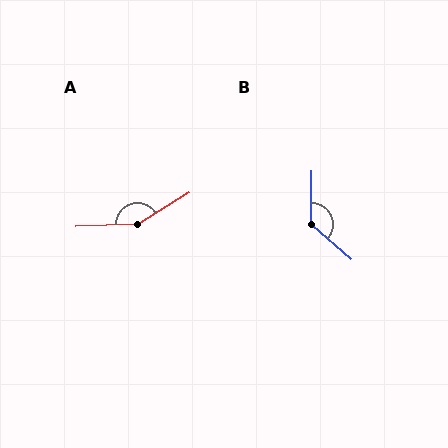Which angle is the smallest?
B, at approximately 131 degrees.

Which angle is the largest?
A, at approximately 151 degrees.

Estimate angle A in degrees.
Approximately 151 degrees.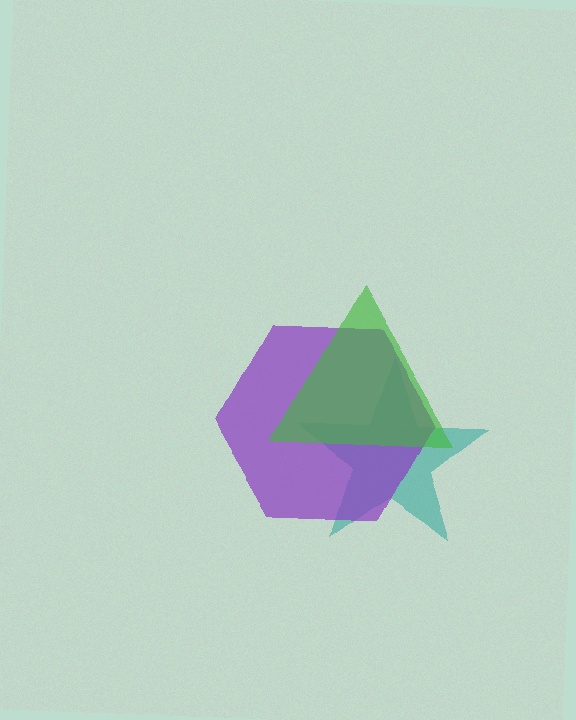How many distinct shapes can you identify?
There are 3 distinct shapes: a teal star, a purple hexagon, a green triangle.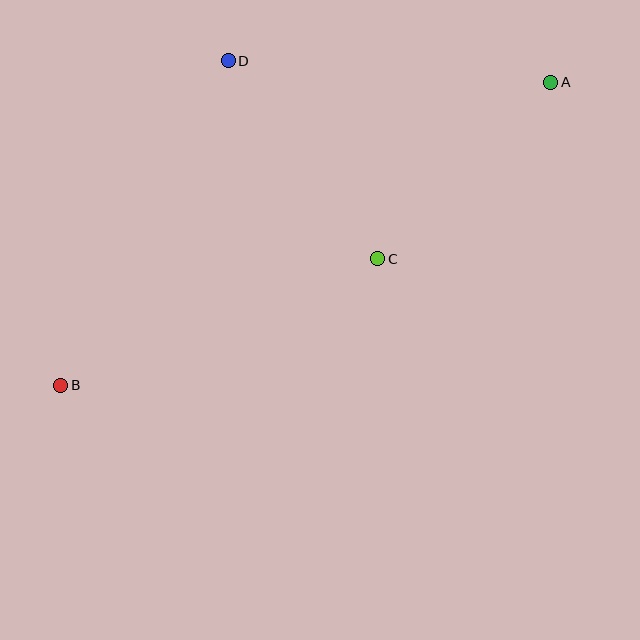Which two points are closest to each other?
Points A and C are closest to each other.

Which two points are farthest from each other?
Points A and B are farthest from each other.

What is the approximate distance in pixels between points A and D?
The distance between A and D is approximately 323 pixels.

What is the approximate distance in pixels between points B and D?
The distance between B and D is approximately 365 pixels.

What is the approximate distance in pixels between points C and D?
The distance between C and D is approximately 248 pixels.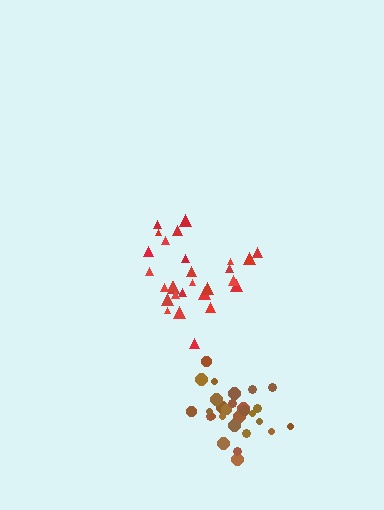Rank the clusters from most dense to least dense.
brown, red.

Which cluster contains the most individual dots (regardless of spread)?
Red (28).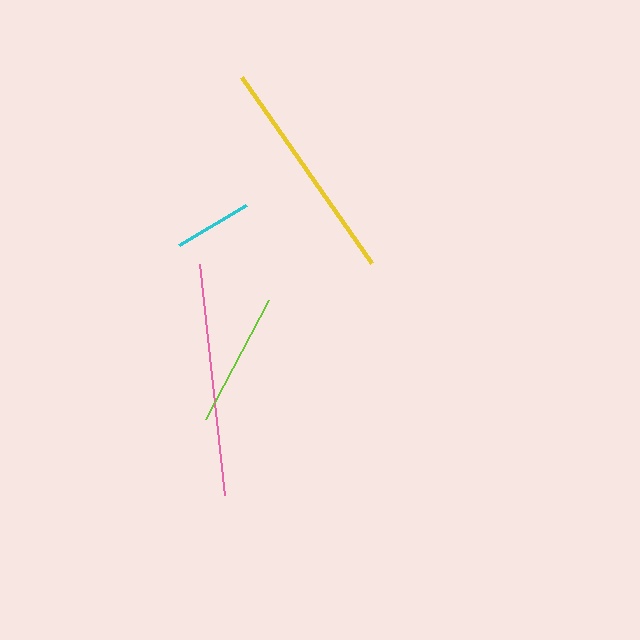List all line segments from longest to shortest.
From longest to shortest: pink, yellow, lime, cyan.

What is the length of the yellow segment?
The yellow segment is approximately 227 pixels long.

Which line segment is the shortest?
The cyan line is the shortest at approximately 77 pixels.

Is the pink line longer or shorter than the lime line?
The pink line is longer than the lime line.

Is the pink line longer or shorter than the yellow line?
The pink line is longer than the yellow line.